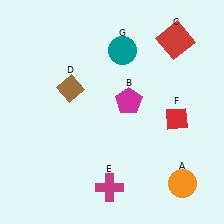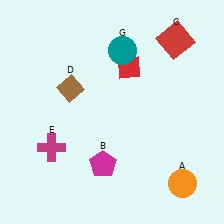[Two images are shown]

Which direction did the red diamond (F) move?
The red diamond (F) moved up.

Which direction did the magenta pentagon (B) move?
The magenta pentagon (B) moved down.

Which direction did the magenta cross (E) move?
The magenta cross (E) moved left.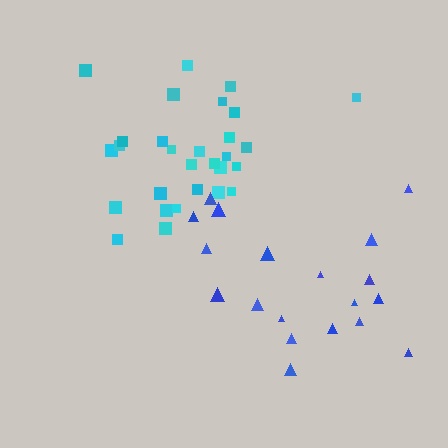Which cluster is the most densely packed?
Cyan.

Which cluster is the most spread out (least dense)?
Blue.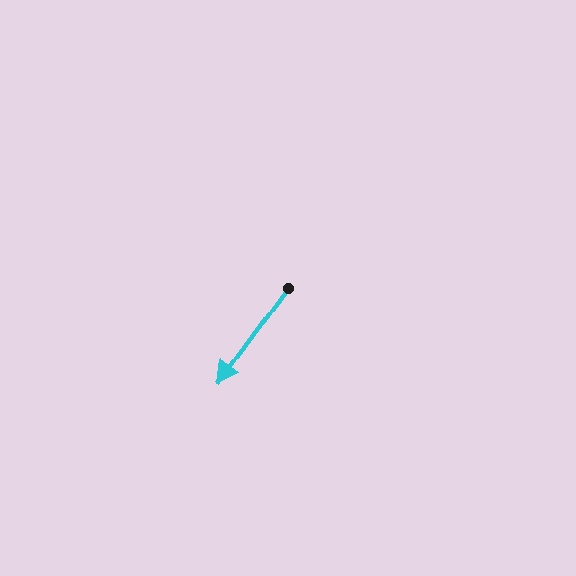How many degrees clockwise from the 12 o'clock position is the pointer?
Approximately 216 degrees.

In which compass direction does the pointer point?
Southwest.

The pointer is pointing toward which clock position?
Roughly 7 o'clock.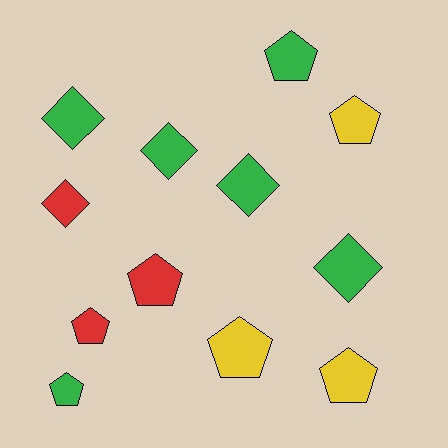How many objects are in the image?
There are 12 objects.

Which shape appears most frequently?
Pentagon, with 7 objects.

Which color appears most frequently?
Green, with 6 objects.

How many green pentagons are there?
There are 2 green pentagons.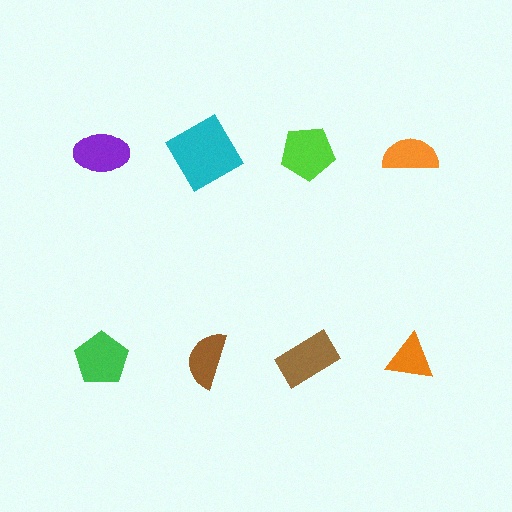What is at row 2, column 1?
A green pentagon.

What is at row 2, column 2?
A brown semicircle.